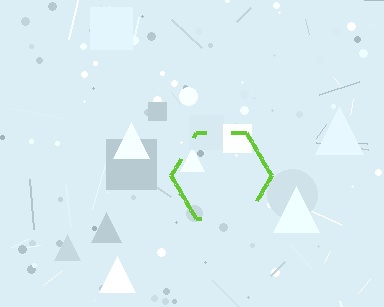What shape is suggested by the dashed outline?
The dashed outline suggests a hexagon.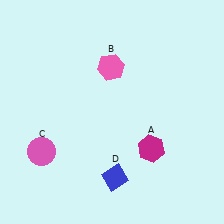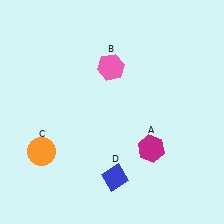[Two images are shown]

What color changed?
The circle (C) changed from pink in Image 1 to orange in Image 2.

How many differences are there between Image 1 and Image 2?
There is 1 difference between the two images.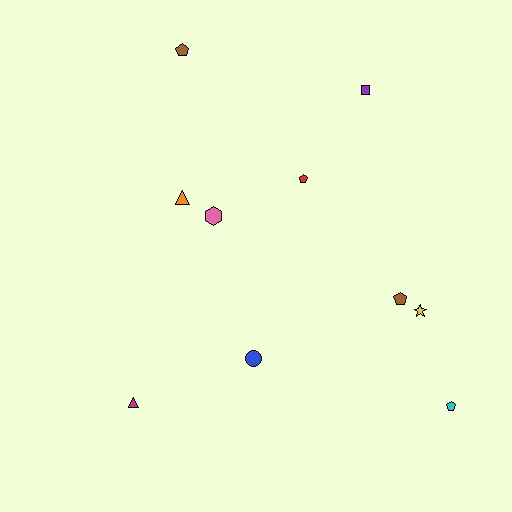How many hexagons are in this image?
There is 1 hexagon.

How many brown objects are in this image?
There are 2 brown objects.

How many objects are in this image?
There are 10 objects.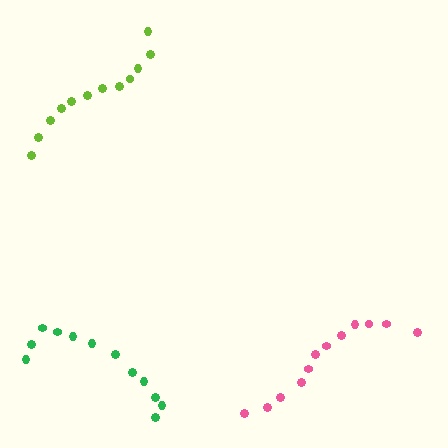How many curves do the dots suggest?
There are 3 distinct paths.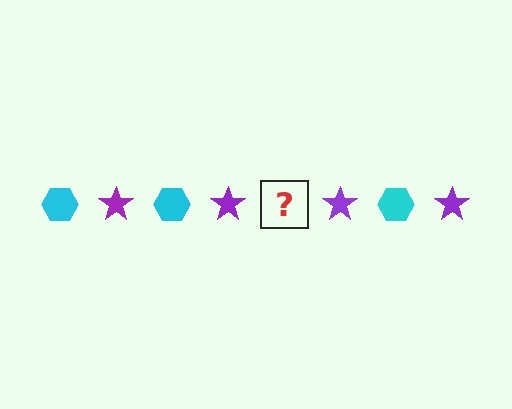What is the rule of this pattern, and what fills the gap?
The rule is that the pattern alternates between cyan hexagon and purple star. The gap should be filled with a cyan hexagon.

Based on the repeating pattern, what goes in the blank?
The blank should be a cyan hexagon.